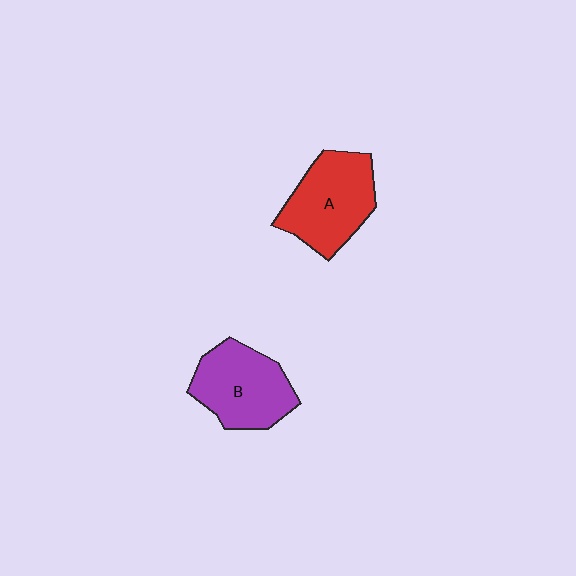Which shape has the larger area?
Shape A (red).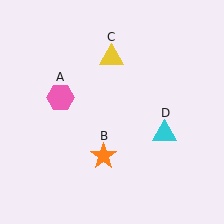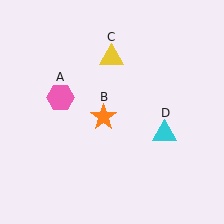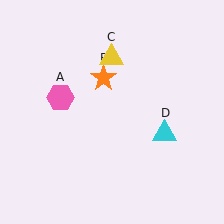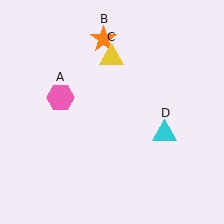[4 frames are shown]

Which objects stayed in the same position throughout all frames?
Pink hexagon (object A) and yellow triangle (object C) and cyan triangle (object D) remained stationary.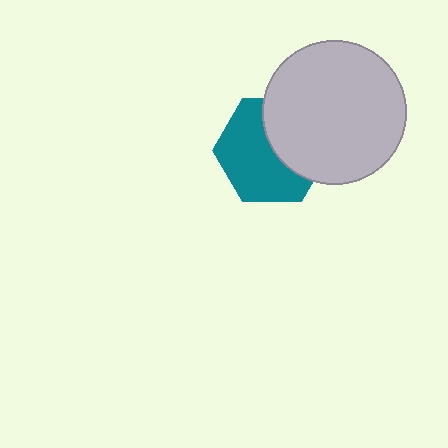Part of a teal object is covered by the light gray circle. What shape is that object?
It is a hexagon.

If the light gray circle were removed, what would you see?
You would see the complete teal hexagon.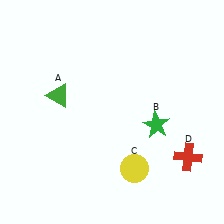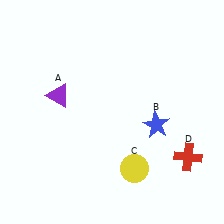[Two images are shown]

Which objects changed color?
A changed from green to purple. B changed from green to blue.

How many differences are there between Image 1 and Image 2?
There are 2 differences between the two images.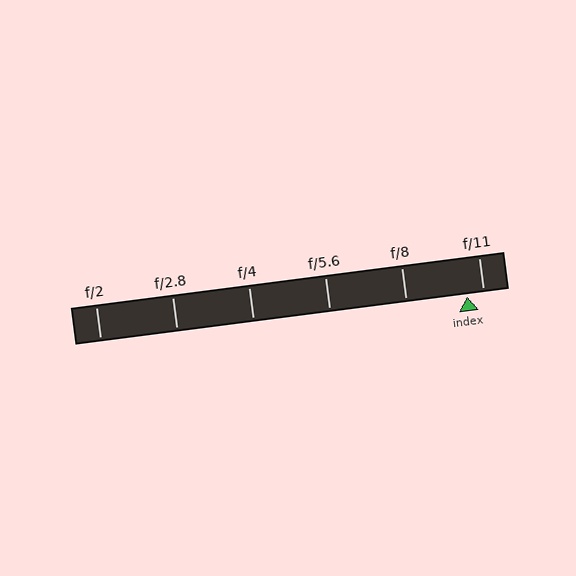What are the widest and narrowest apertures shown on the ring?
The widest aperture shown is f/2 and the narrowest is f/11.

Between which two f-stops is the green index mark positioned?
The index mark is between f/8 and f/11.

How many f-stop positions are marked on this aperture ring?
There are 6 f-stop positions marked.